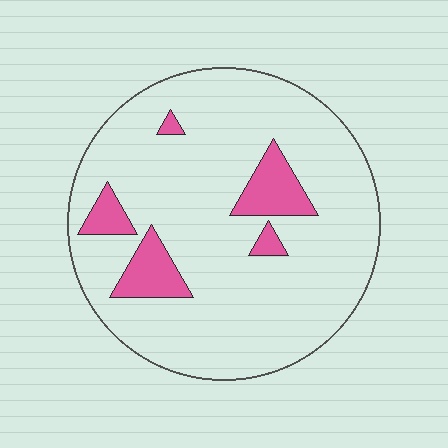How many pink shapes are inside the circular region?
5.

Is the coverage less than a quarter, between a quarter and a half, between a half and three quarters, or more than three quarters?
Less than a quarter.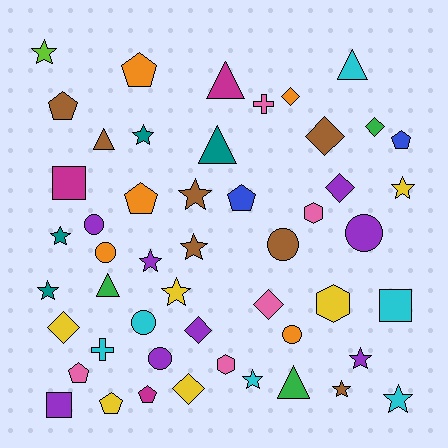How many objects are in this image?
There are 50 objects.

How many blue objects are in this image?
There are 2 blue objects.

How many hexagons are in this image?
There are 3 hexagons.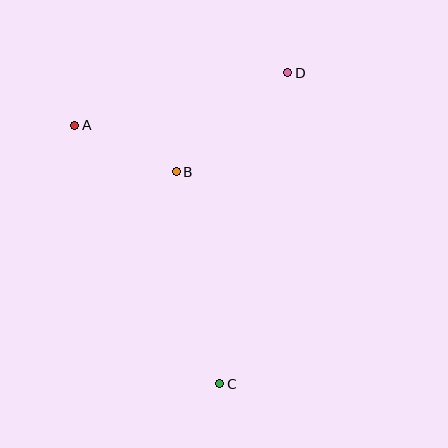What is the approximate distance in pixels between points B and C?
The distance between B and C is approximately 217 pixels.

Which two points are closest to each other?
Points A and B are closest to each other.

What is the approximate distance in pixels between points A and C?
The distance between A and C is approximately 297 pixels.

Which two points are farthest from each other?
Points C and D are farthest from each other.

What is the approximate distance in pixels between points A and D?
The distance between A and D is approximately 220 pixels.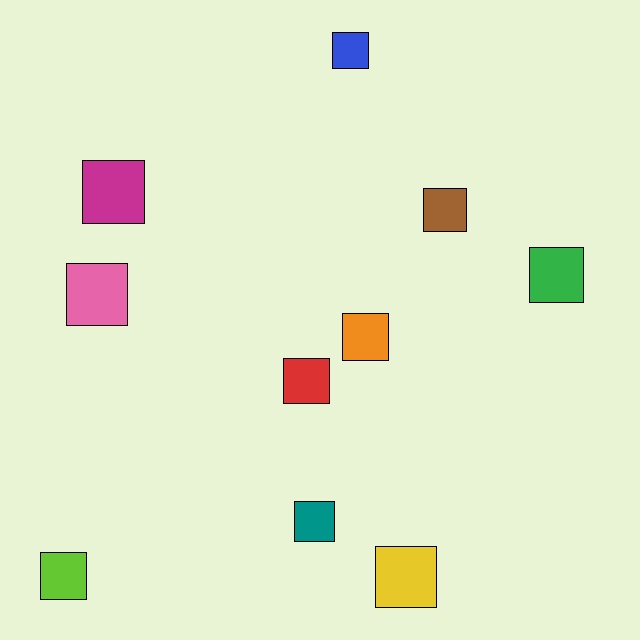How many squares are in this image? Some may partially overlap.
There are 10 squares.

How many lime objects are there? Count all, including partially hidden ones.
There is 1 lime object.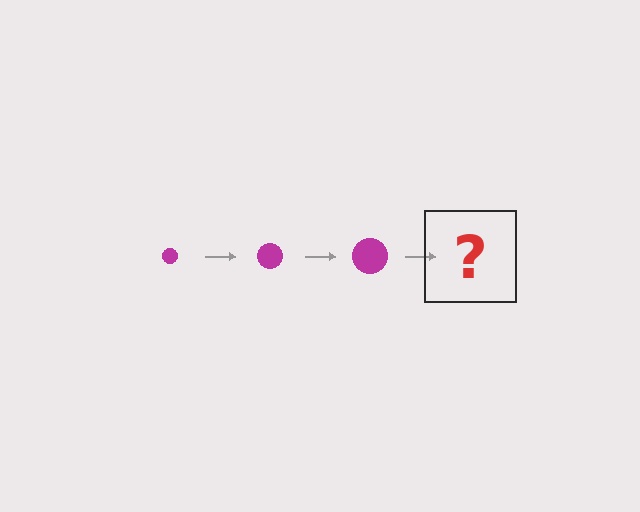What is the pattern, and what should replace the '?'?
The pattern is that the circle gets progressively larger each step. The '?' should be a magenta circle, larger than the previous one.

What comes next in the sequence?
The next element should be a magenta circle, larger than the previous one.